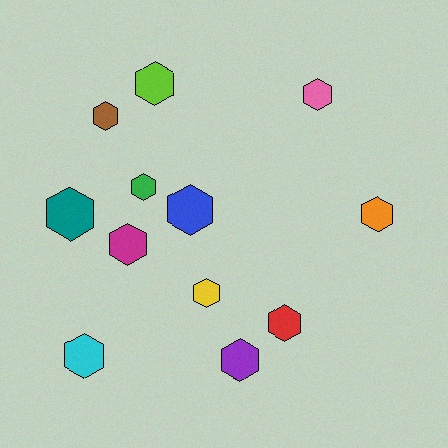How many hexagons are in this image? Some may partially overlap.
There are 12 hexagons.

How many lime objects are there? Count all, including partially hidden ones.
There is 1 lime object.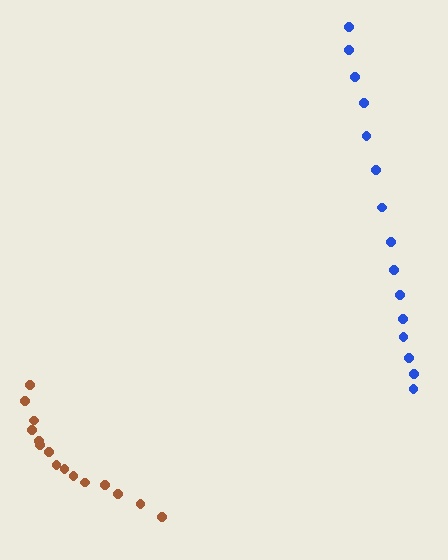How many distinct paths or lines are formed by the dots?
There are 2 distinct paths.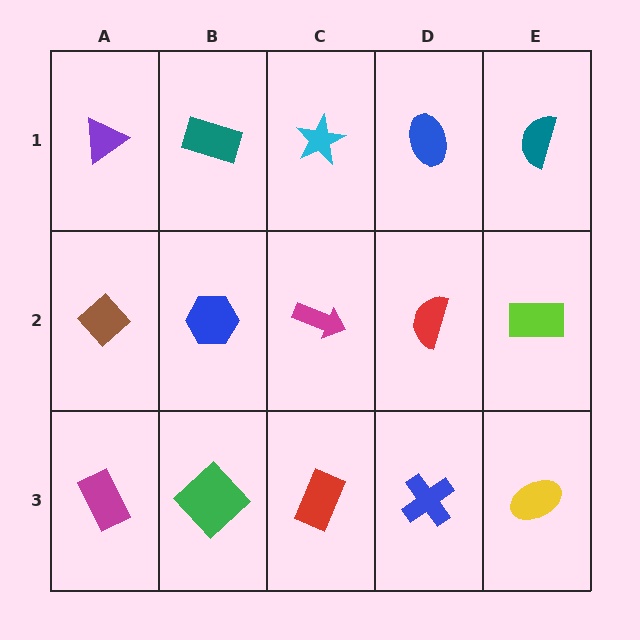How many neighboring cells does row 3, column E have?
2.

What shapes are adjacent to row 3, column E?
A lime rectangle (row 2, column E), a blue cross (row 3, column D).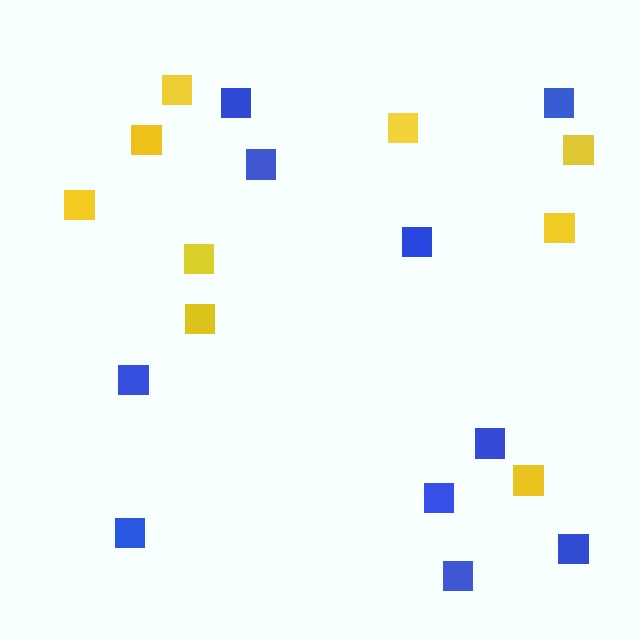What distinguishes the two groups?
There are 2 groups: one group of blue squares (10) and one group of yellow squares (9).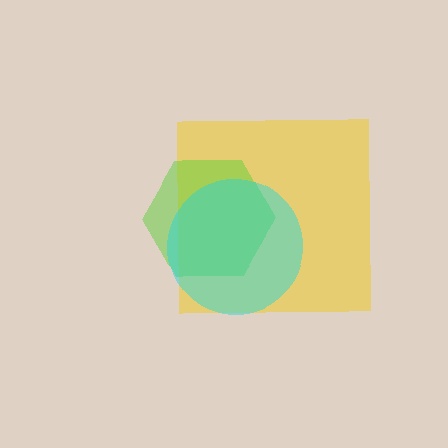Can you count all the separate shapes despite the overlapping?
Yes, there are 3 separate shapes.